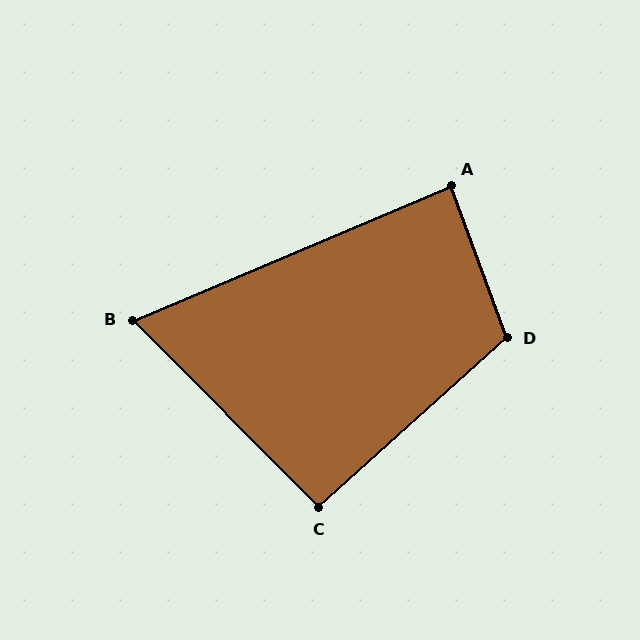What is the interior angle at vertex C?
Approximately 93 degrees (approximately right).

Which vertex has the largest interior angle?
D, at approximately 112 degrees.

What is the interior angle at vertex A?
Approximately 87 degrees (approximately right).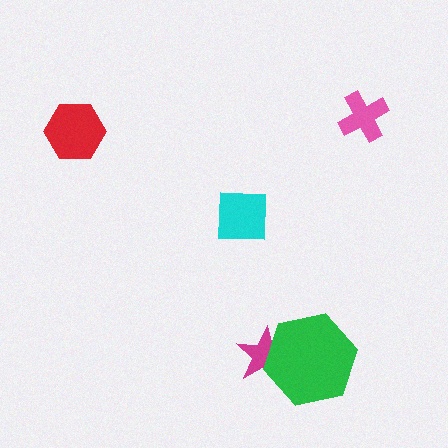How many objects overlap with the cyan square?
0 objects overlap with the cyan square.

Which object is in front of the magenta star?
The green hexagon is in front of the magenta star.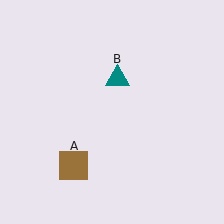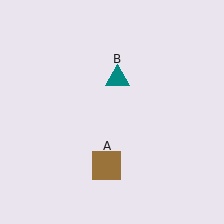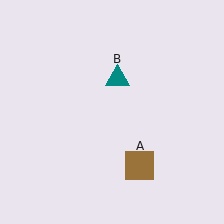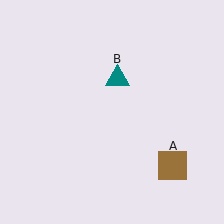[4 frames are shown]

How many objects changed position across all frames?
1 object changed position: brown square (object A).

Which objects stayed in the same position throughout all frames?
Teal triangle (object B) remained stationary.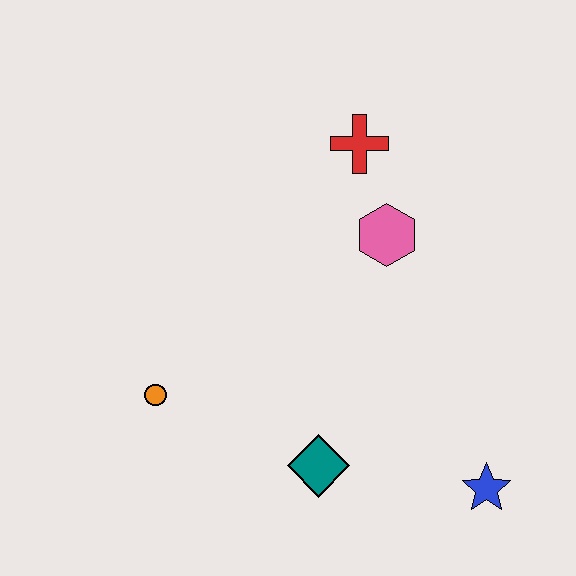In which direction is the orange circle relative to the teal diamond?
The orange circle is to the left of the teal diamond.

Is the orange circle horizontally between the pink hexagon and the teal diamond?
No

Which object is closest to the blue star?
The teal diamond is closest to the blue star.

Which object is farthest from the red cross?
The blue star is farthest from the red cross.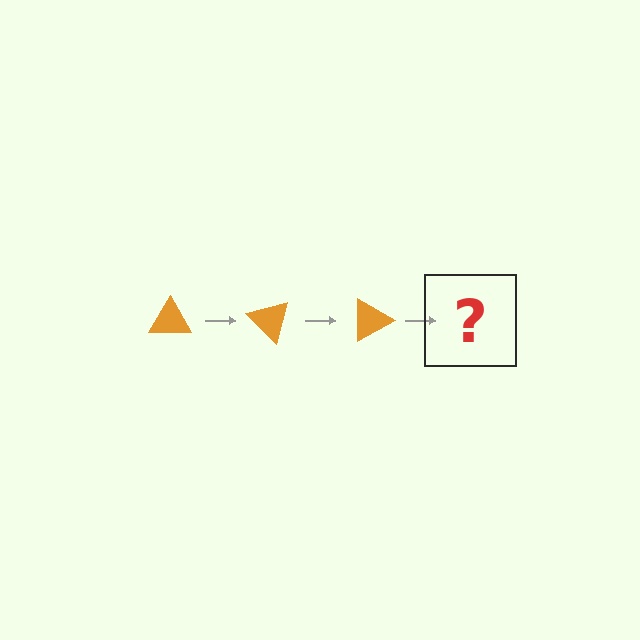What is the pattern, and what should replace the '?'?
The pattern is that the triangle rotates 45 degrees each step. The '?' should be an orange triangle rotated 135 degrees.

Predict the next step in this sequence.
The next step is an orange triangle rotated 135 degrees.